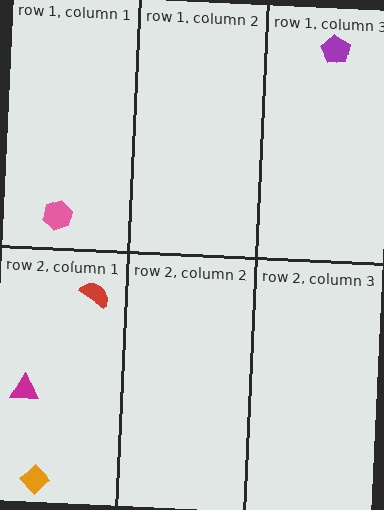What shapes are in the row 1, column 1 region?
The pink hexagon.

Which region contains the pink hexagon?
The row 1, column 1 region.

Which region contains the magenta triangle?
The row 2, column 1 region.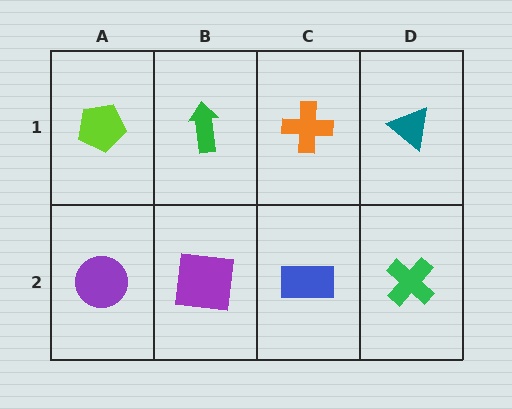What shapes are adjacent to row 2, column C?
An orange cross (row 1, column C), a purple square (row 2, column B), a green cross (row 2, column D).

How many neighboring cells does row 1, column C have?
3.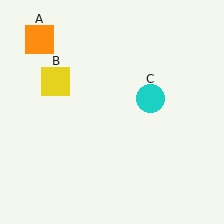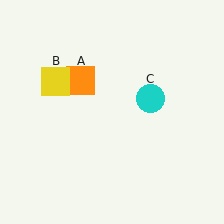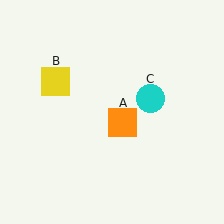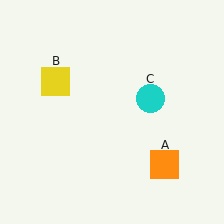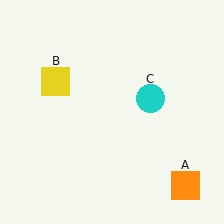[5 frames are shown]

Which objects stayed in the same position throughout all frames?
Yellow square (object B) and cyan circle (object C) remained stationary.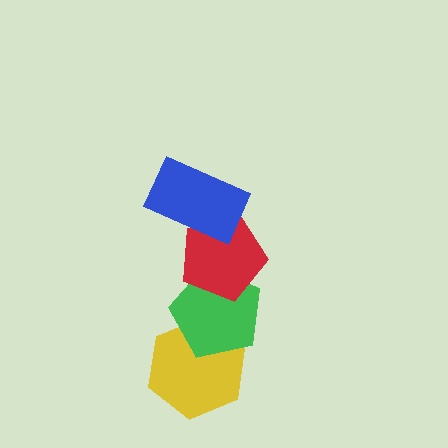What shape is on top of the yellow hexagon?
The green pentagon is on top of the yellow hexagon.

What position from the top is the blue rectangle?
The blue rectangle is 1st from the top.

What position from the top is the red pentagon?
The red pentagon is 2nd from the top.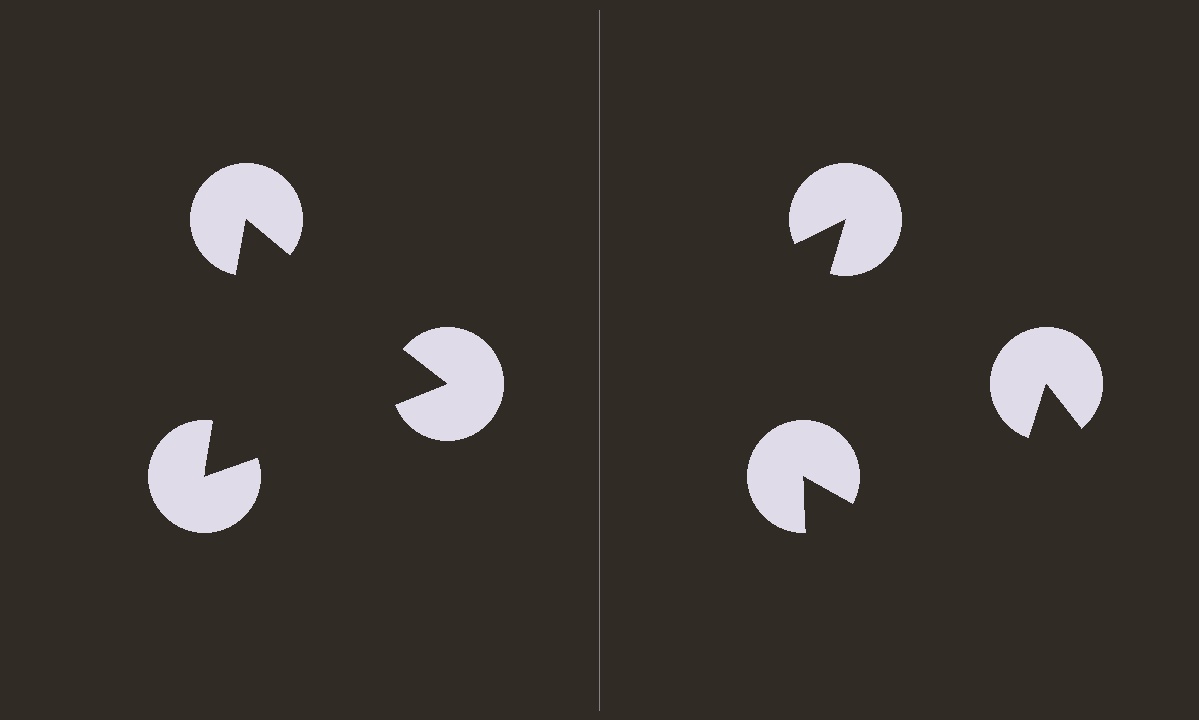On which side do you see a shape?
An illusory triangle appears on the left side. On the right side the wedge cuts are rotated, so no coherent shape forms.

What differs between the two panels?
The pac-man discs are positioned identically on both sides; only the wedge orientations differ. On the left they align to a triangle; on the right they are misaligned.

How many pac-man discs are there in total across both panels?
6 — 3 on each side.